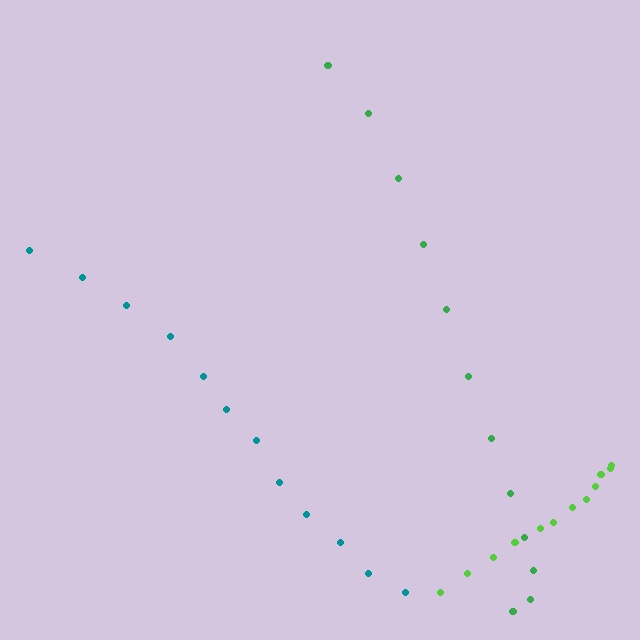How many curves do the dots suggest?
There are 3 distinct paths.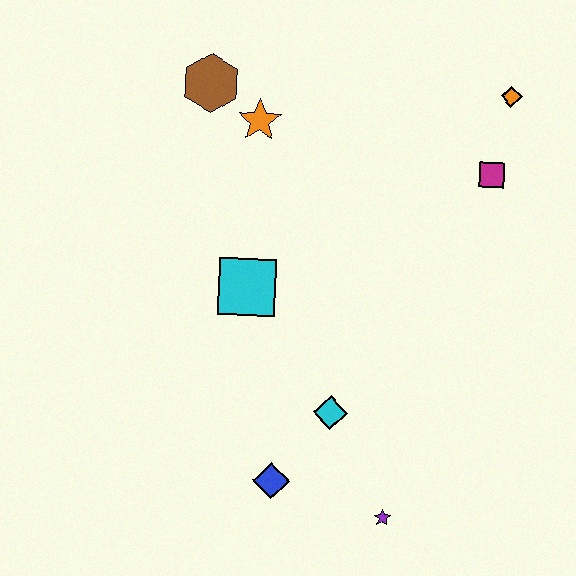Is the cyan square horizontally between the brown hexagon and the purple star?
Yes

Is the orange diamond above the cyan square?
Yes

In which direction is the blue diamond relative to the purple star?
The blue diamond is to the left of the purple star.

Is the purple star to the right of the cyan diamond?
Yes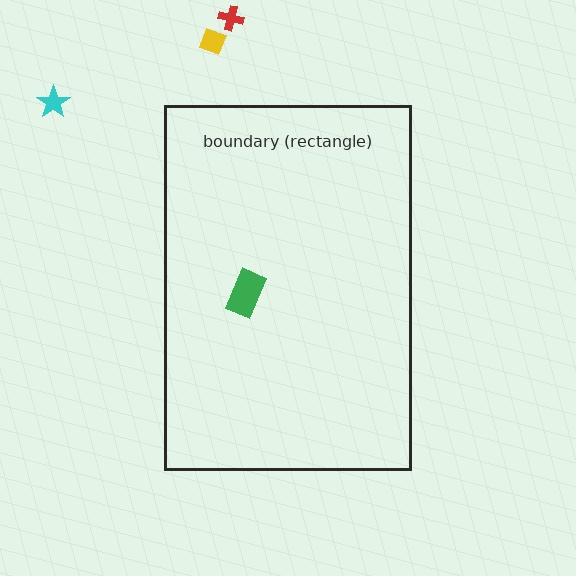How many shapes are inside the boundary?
1 inside, 3 outside.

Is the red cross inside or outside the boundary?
Outside.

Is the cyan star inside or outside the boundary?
Outside.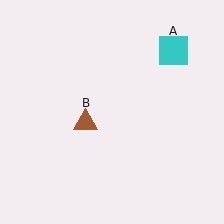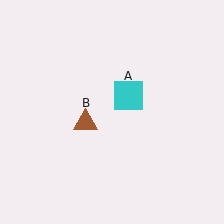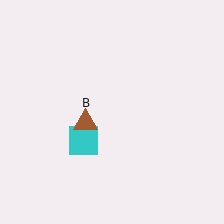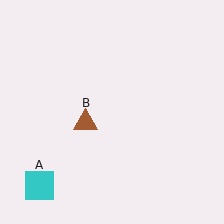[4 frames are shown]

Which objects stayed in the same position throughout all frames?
Brown triangle (object B) remained stationary.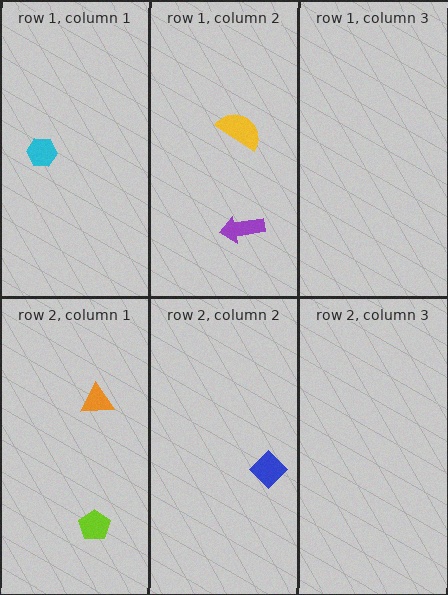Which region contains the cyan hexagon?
The row 1, column 1 region.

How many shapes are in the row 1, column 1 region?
1.